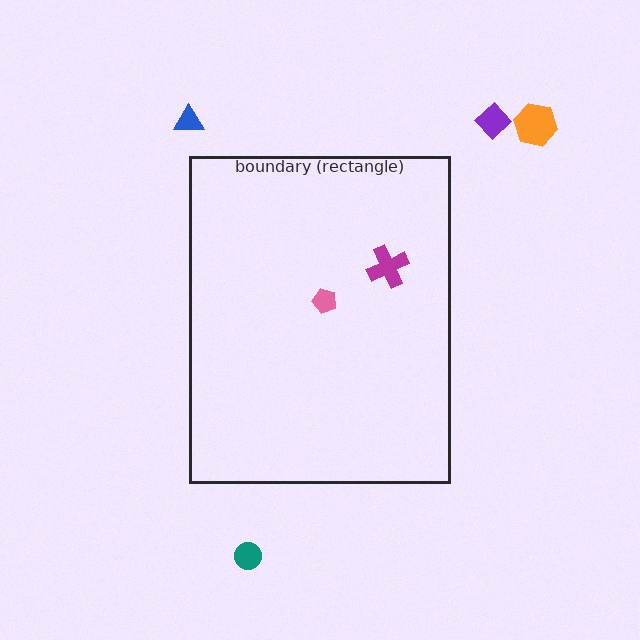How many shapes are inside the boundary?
2 inside, 4 outside.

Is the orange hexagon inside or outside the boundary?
Outside.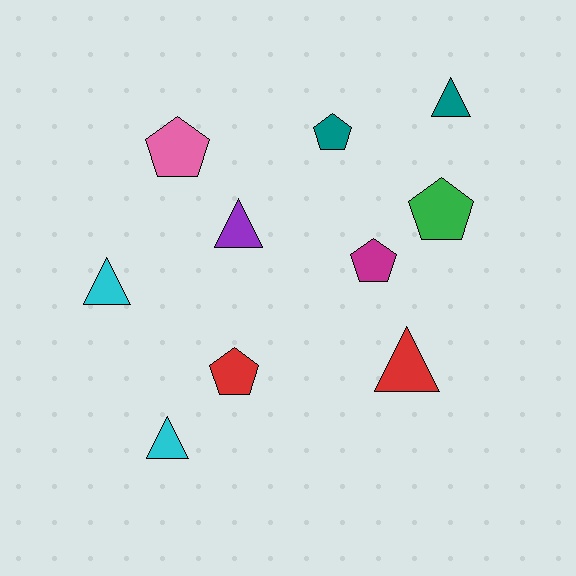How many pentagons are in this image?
There are 5 pentagons.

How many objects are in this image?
There are 10 objects.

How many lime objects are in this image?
There are no lime objects.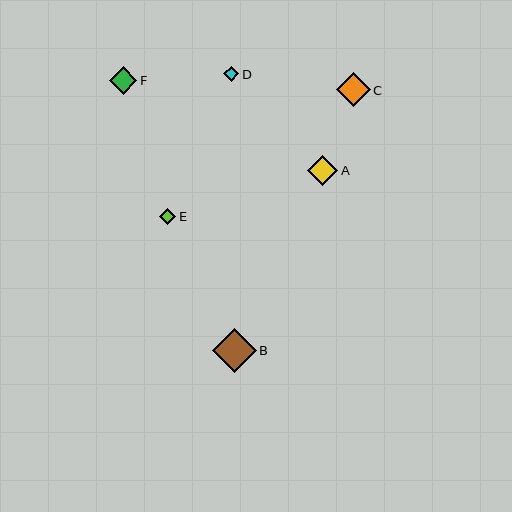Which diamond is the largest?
Diamond B is the largest with a size of approximately 44 pixels.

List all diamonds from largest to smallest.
From largest to smallest: B, C, A, F, E, D.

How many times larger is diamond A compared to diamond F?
Diamond A is approximately 1.1 times the size of diamond F.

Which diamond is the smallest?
Diamond D is the smallest with a size of approximately 15 pixels.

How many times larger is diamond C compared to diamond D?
Diamond C is approximately 2.3 times the size of diamond D.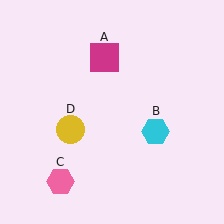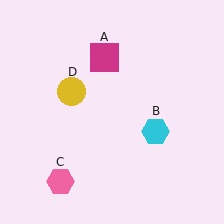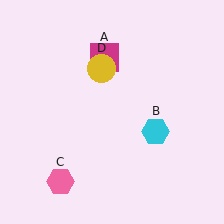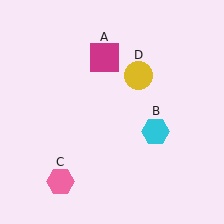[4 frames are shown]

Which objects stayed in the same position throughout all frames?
Magenta square (object A) and cyan hexagon (object B) and pink hexagon (object C) remained stationary.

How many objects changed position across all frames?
1 object changed position: yellow circle (object D).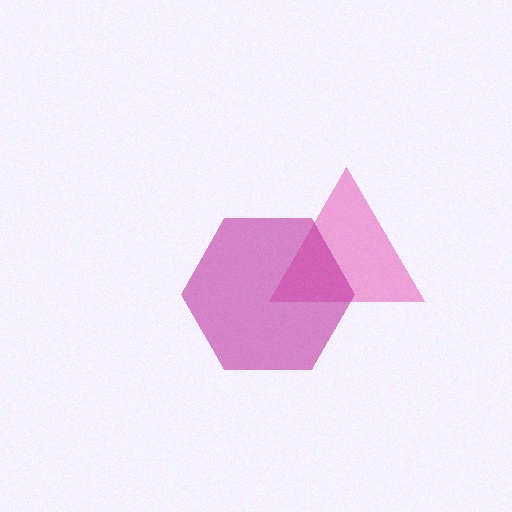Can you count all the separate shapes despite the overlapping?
Yes, there are 2 separate shapes.